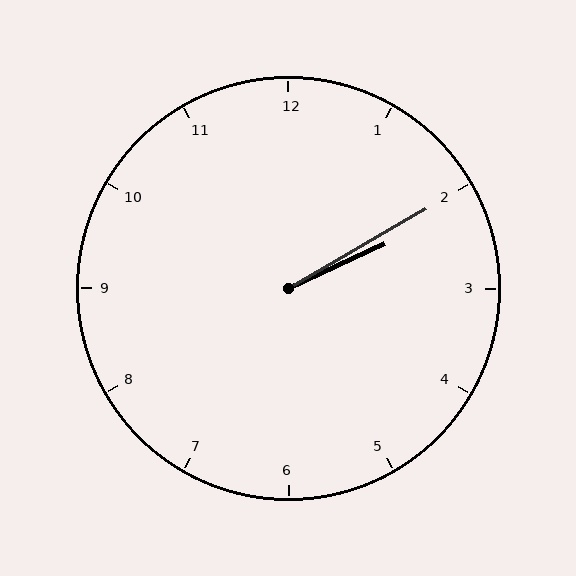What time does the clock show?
2:10.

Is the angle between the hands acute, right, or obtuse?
It is acute.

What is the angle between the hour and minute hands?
Approximately 5 degrees.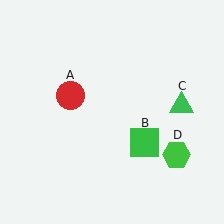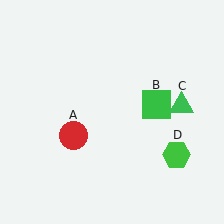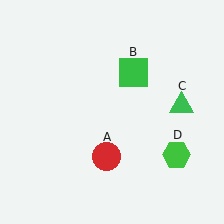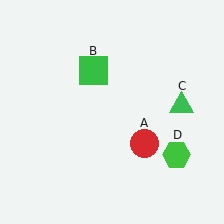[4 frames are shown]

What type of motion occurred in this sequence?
The red circle (object A), green square (object B) rotated counterclockwise around the center of the scene.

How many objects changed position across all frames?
2 objects changed position: red circle (object A), green square (object B).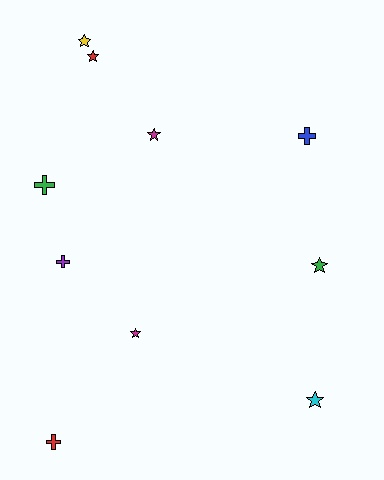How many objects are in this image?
There are 10 objects.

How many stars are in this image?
There are 6 stars.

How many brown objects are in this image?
There are no brown objects.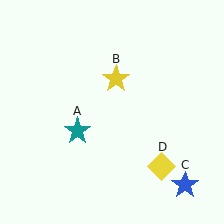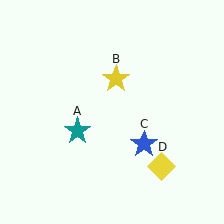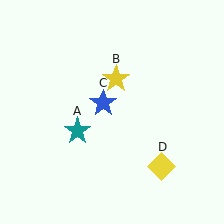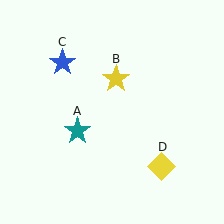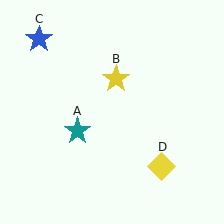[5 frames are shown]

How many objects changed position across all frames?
1 object changed position: blue star (object C).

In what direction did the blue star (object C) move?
The blue star (object C) moved up and to the left.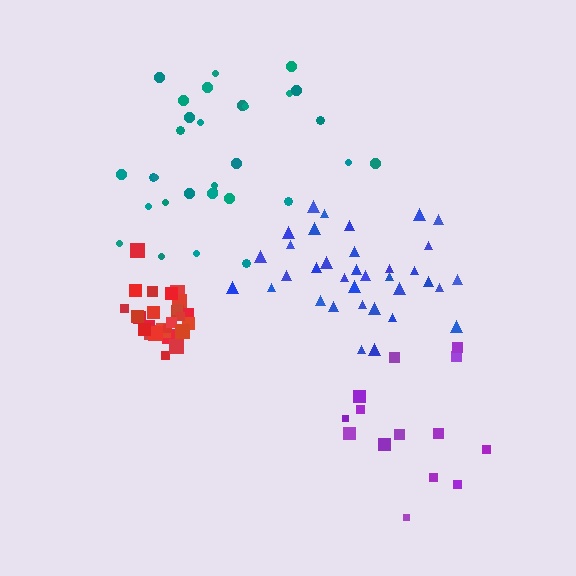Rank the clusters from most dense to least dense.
red, blue, teal, purple.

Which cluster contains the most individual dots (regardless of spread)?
Blue (35).